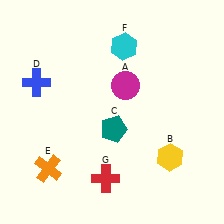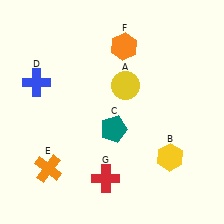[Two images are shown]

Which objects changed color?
A changed from magenta to yellow. F changed from cyan to orange.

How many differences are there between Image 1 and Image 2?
There are 2 differences between the two images.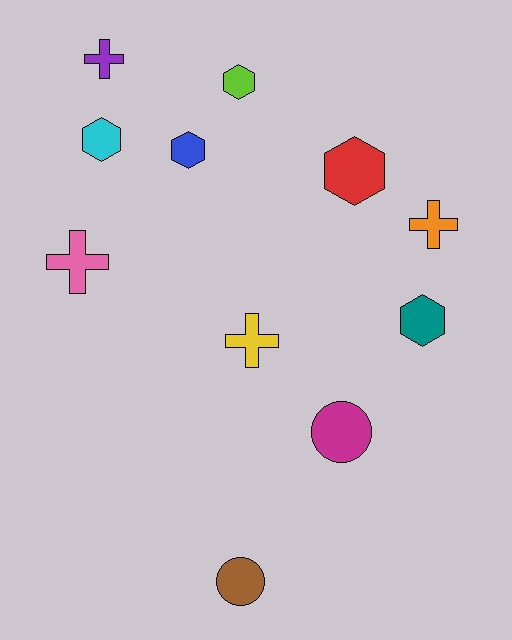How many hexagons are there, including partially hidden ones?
There are 5 hexagons.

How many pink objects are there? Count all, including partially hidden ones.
There is 1 pink object.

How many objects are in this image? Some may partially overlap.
There are 11 objects.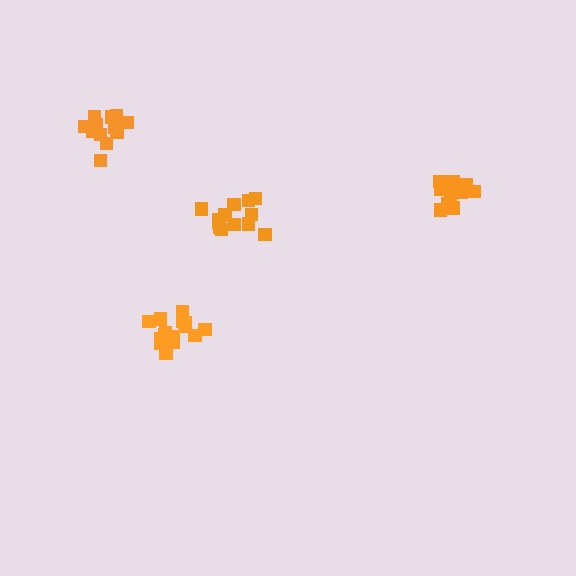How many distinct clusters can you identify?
There are 4 distinct clusters.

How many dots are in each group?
Group 1: 15 dots, Group 2: 13 dots, Group 3: 13 dots, Group 4: 12 dots (53 total).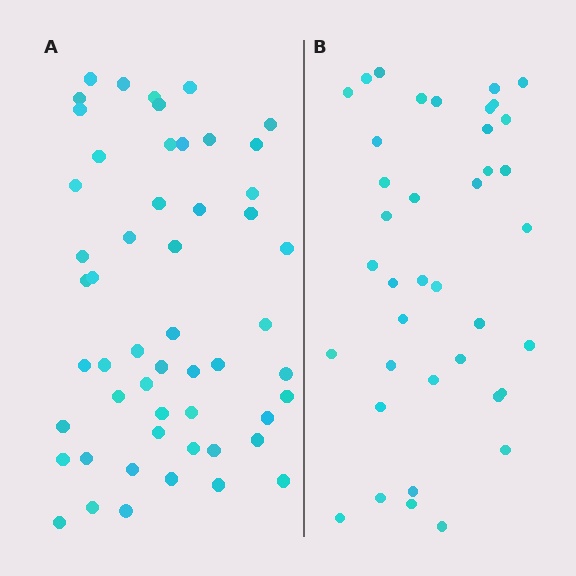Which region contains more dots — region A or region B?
Region A (the left region) has more dots.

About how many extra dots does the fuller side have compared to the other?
Region A has approximately 15 more dots than region B.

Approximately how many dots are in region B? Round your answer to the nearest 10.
About 40 dots. (The exact count is 39, which rounds to 40.)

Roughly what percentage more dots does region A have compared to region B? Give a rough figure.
About 35% more.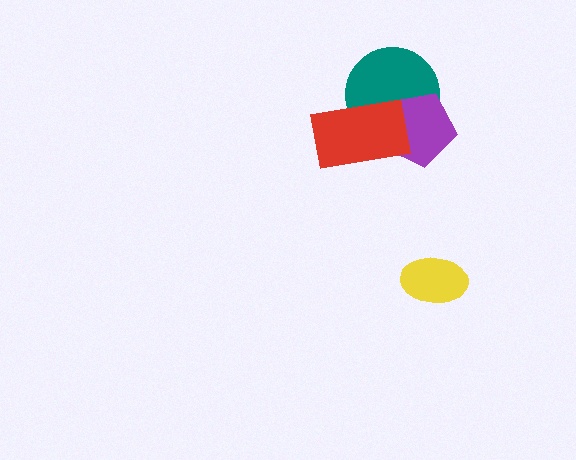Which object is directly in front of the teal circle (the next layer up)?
The purple pentagon is directly in front of the teal circle.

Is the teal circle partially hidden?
Yes, it is partially covered by another shape.